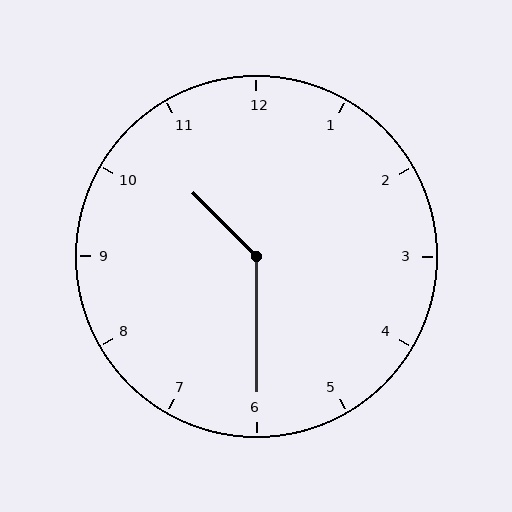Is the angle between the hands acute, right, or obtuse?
It is obtuse.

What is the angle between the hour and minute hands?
Approximately 135 degrees.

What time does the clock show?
10:30.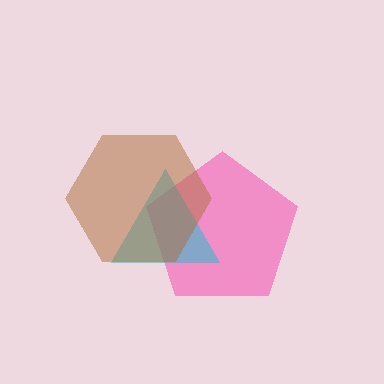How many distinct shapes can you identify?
There are 3 distinct shapes: a pink pentagon, a cyan triangle, a brown hexagon.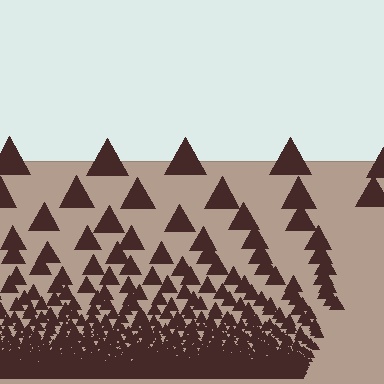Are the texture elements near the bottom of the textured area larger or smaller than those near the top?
Smaller. The gradient is inverted — elements near the bottom are smaller and denser.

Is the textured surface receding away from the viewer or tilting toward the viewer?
The surface appears to tilt toward the viewer. Texture elements get larger and sparser toward the top.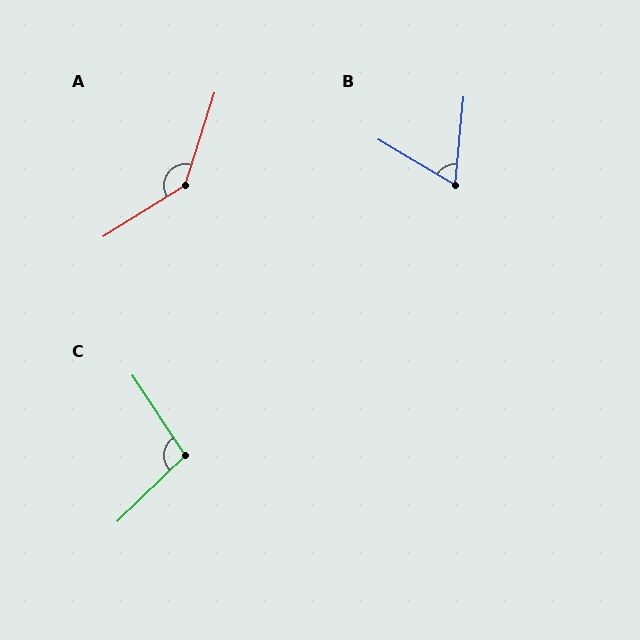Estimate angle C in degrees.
Approximately 101 degrees.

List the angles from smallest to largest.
B (65°), C (101°), A (140°).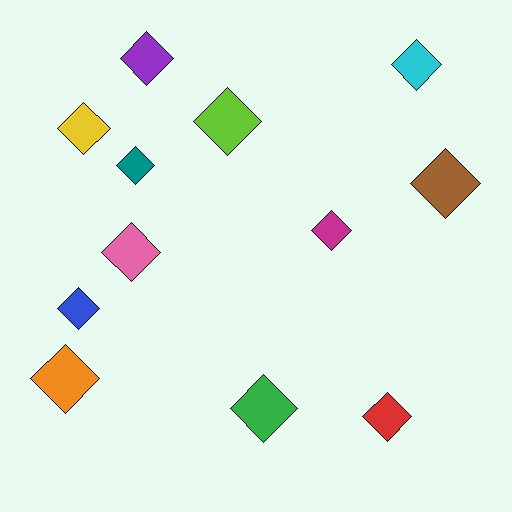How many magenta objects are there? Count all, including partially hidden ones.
There is 1 magenta object.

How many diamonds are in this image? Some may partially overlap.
There are 12 diamonds.